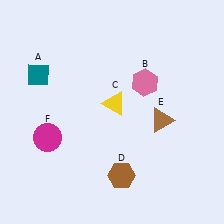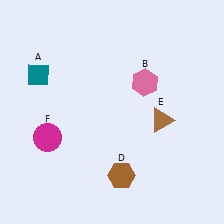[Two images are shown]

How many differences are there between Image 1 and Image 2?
There is 1 difference between the two images.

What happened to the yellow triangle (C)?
The yellow triangle (C) was removed in Image 2. It was in the top-right area of Image 1.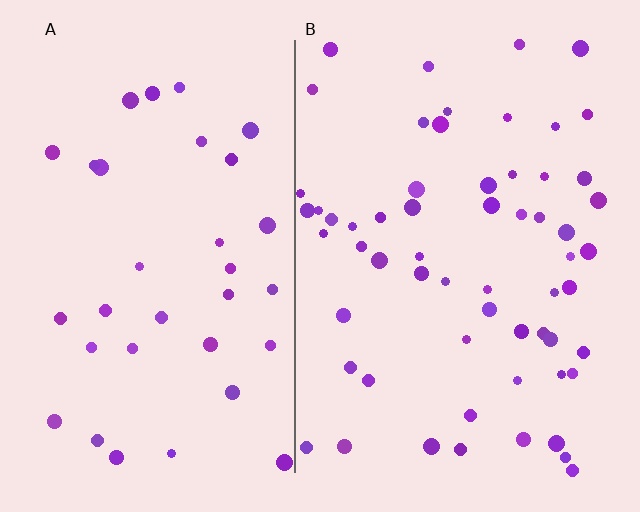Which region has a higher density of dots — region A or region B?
B (the right).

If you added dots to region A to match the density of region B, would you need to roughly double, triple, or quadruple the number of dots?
Approximately double.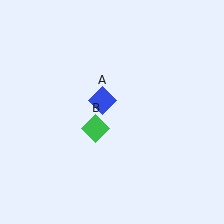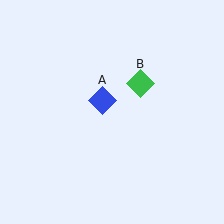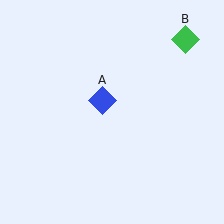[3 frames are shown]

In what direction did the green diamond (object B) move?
The green diamond (object B) moved up and to the right.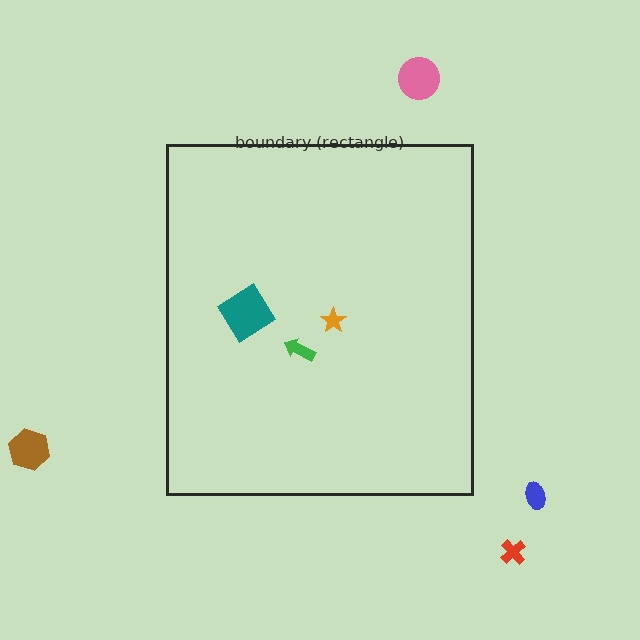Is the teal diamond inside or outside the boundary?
Inside.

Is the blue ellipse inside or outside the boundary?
Outside.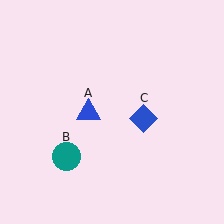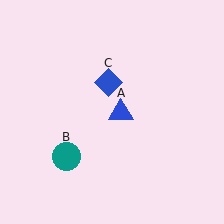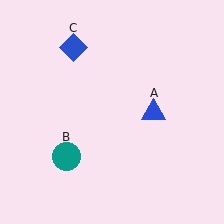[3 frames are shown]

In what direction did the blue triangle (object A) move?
The blue triangle (object A) moved right.